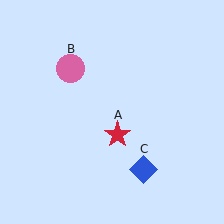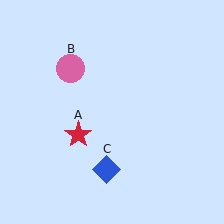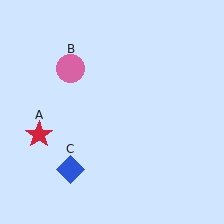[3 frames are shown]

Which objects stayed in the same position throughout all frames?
Pink circle (object B) remained stationary.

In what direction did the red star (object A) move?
The red star (object A) moved left.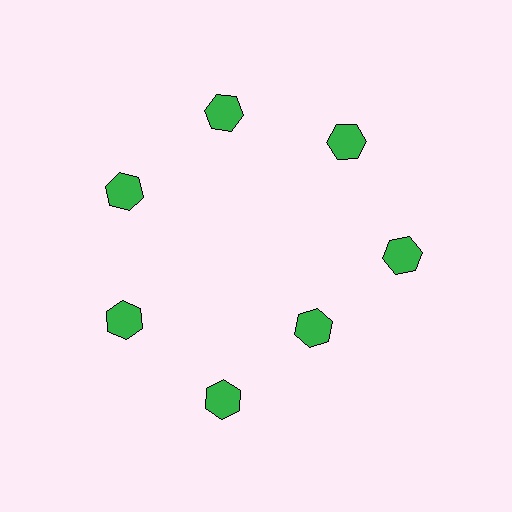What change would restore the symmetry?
The symmetry would be restored by moving it outward, back onto the ring so that all 7 hexagons sit at equal angles and equal distance from the center.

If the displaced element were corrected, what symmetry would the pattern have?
It would have 7-fold rotational symmetry — the pattern would map onto itself every 51 degrees.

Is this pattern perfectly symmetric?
No. The 7 green hexagons are arranged in a ring, but one element near the 5 o'clock position is pulled inward toward the center, breaking the 7-fold rotational symmetry.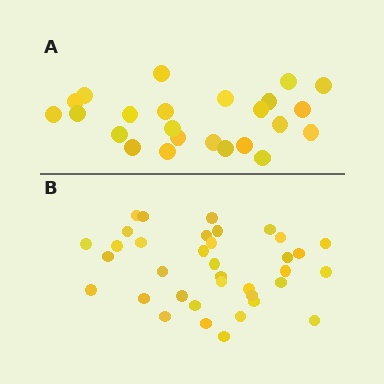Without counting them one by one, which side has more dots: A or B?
Region B (the bottom region) has more dots.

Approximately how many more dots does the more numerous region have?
Region B has roughly 12 or so more dots than region A.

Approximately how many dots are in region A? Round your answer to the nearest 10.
About 20 dots. (The exact count is 24, which rounds to 20.)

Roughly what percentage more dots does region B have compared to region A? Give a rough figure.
About 50% more.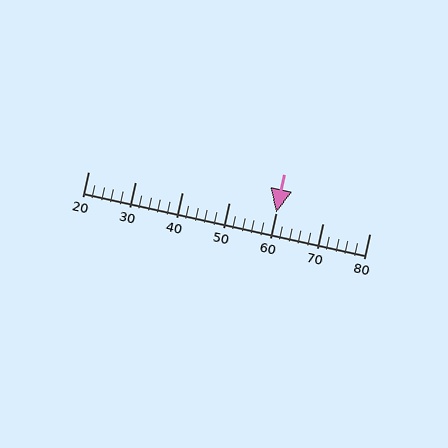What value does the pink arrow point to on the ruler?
The pink arrow points to approximately 60.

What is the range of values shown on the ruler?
The ruler shows values from 20 to 80.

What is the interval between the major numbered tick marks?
The major tick marks are spaced 10 units apart.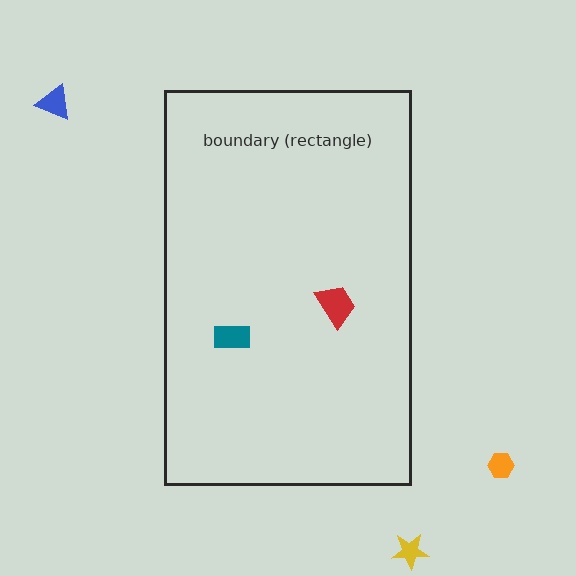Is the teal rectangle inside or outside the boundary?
Inside.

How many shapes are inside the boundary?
2 inside, 3 outside.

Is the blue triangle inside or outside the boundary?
Outside.